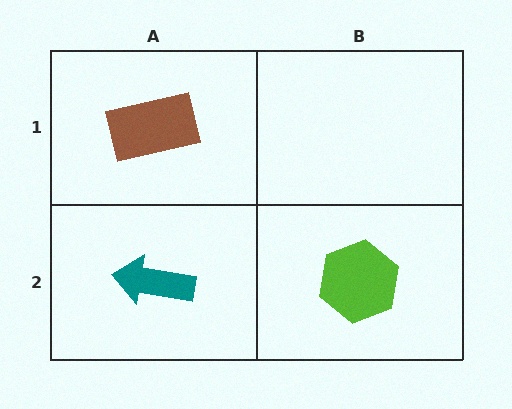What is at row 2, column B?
A lime hexagon.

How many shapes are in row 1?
1 shape.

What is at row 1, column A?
A brown rectangle.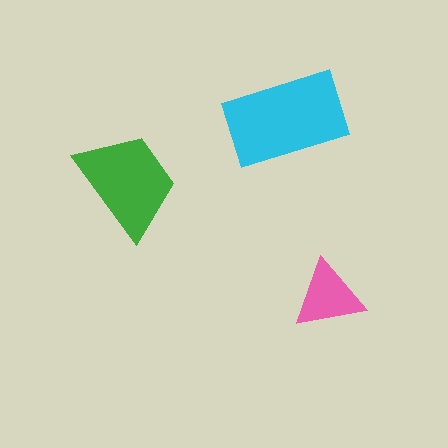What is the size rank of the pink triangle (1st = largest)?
3rd.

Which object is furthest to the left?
The green trapezoid is leftmost.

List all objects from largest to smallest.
The cyan rectangle, the green trapezoid, the pink triangle.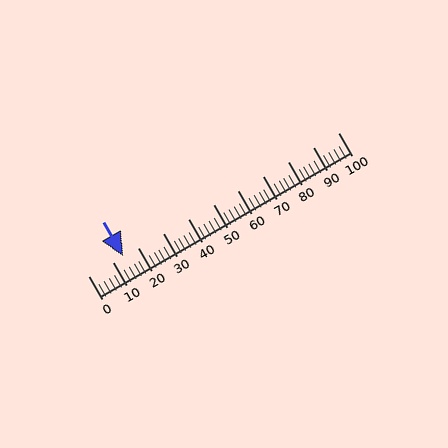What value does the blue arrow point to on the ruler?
The blue arrow points to approximately 14.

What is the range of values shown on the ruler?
The ruler shows values from 0 to 100.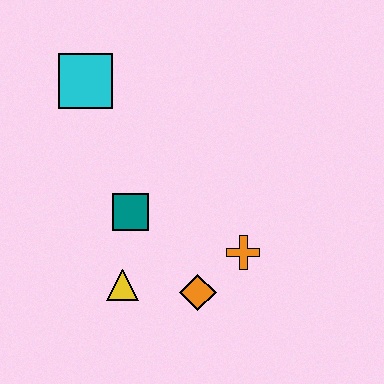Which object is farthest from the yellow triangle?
The cyan square is farthest from the yellow triangle.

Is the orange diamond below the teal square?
Yes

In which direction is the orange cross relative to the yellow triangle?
The orange cross is to the right of the yellow triangle.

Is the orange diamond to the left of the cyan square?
No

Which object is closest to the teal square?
The yellow triangle is closest to the teal square.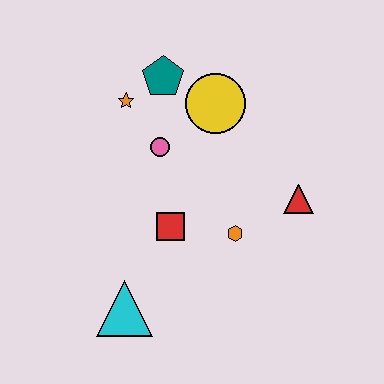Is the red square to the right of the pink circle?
Yes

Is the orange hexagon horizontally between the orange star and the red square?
No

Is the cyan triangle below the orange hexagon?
Yes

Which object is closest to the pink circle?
The orange star is closest to the pink circle.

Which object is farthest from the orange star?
The cyan triangle is farthest from the orange star.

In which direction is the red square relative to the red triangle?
The red square is to the left of the red triangle.